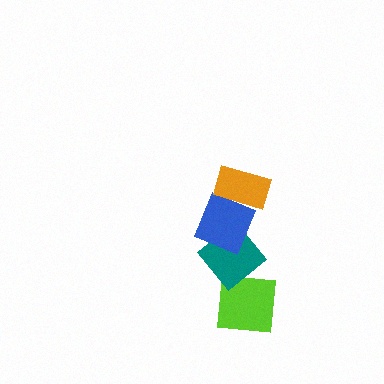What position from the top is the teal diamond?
The teal diamond is 3rd from the top.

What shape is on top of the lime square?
The teal diamond is on top of the lime square.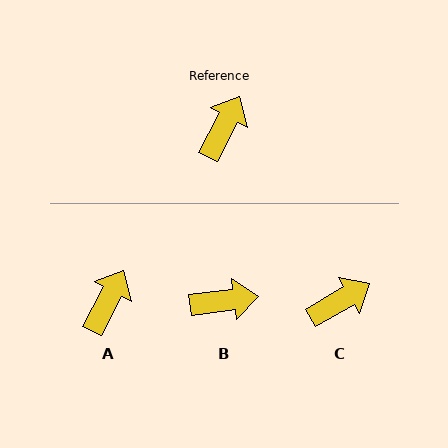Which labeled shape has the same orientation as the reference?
A.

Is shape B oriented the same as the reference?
No, it is off by about 55 degrees.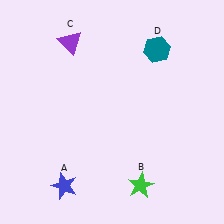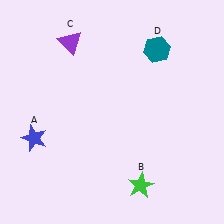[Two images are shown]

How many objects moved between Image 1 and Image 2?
1 object moved between the two images.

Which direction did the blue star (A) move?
The blue star (A) moved up.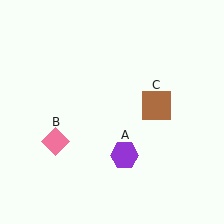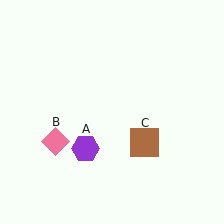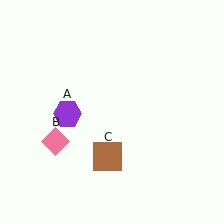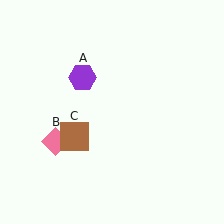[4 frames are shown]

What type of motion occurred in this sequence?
The purple hexagon (object A), brown square (object C) rotated clockwise around the center of the scene.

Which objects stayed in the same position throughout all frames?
Pink diamond (object B) remained stationary.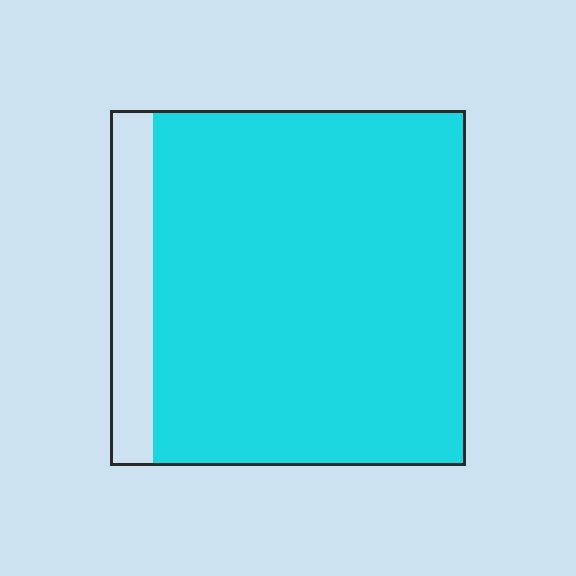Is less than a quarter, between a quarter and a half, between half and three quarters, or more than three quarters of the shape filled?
More than three quarters.